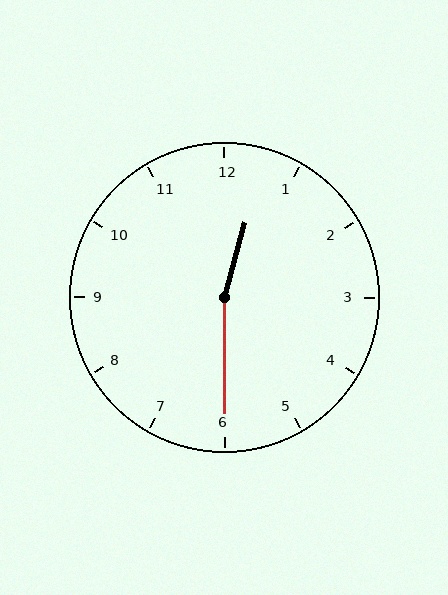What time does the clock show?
12:30.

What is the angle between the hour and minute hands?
Approximately 165 degrees.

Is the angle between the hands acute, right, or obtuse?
It is obtuse.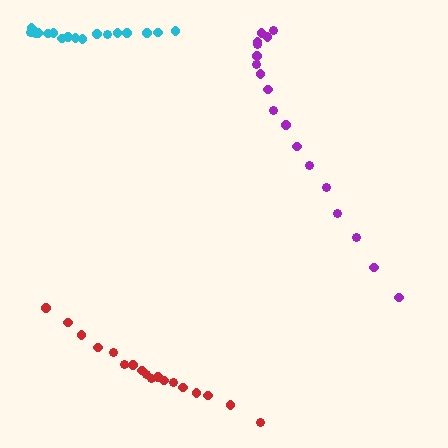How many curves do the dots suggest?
There are 3 distinct paths.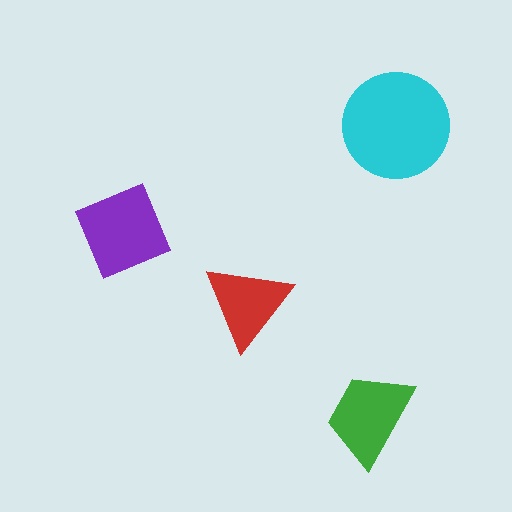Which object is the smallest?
The red triangle.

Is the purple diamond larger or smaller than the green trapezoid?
Larger.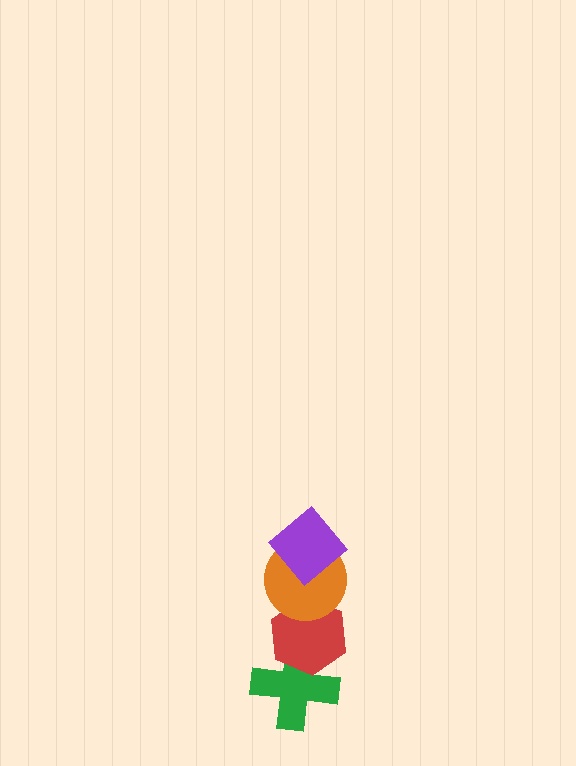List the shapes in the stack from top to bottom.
From top to bottom: the purple diamond, the orange circle, the red hexagon, the green cross.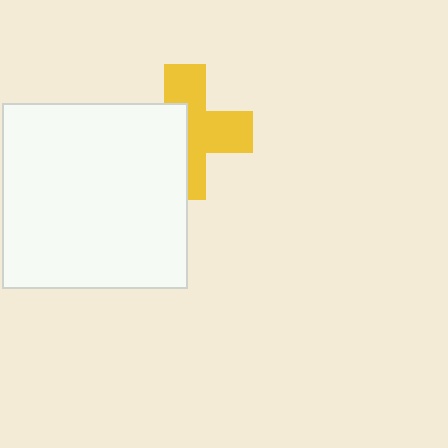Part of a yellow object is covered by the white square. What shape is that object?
It is a cross.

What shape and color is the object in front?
The object in front is a white square.